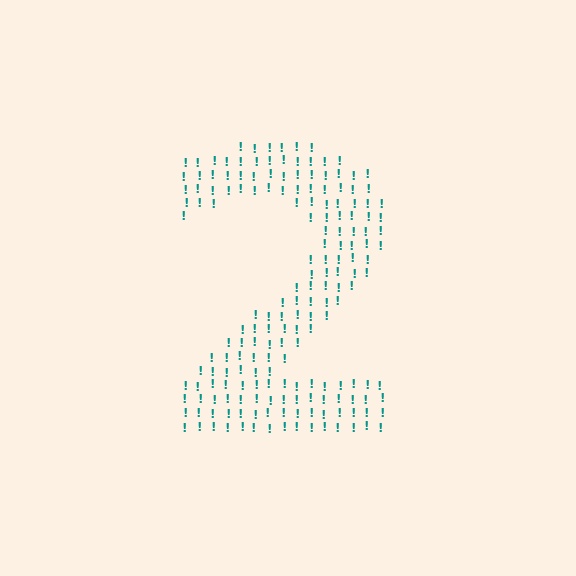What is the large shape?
The large shape is the digit 2.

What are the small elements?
The small elements are exclamation marks.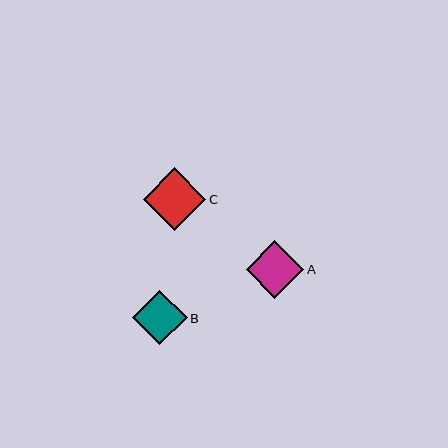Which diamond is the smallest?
Diamond B is the smallest with a size of approximately 55 pixels.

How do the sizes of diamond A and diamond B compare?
Diamond A and diamond B are approximately the same size.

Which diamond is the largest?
Diamond C is the largest with a size of approximately 62 pixels.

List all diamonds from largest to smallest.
From largest to smallest: C, A, B.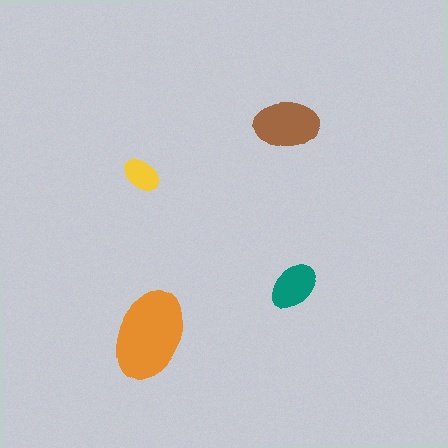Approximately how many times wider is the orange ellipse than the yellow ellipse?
About 2.5 times wider.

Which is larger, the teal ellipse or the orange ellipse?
The orange one.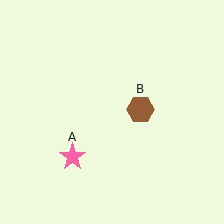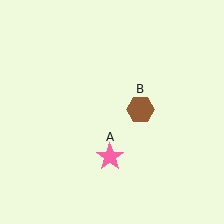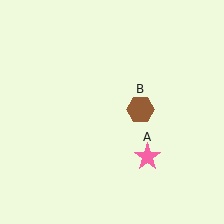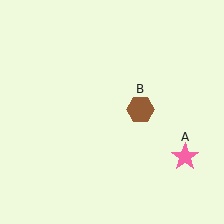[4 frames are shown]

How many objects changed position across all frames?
1 object changed position: pink star (object A).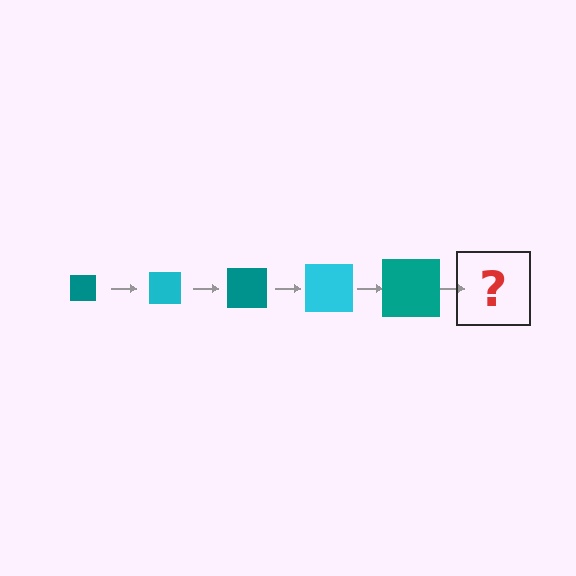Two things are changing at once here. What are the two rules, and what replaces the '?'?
The two rules are that the square grows larger each step and the color cycles through teal and cyan. The '?' should be a cyan square, larger than the previous one.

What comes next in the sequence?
The next element should be a cyan square, larger than the previous one.